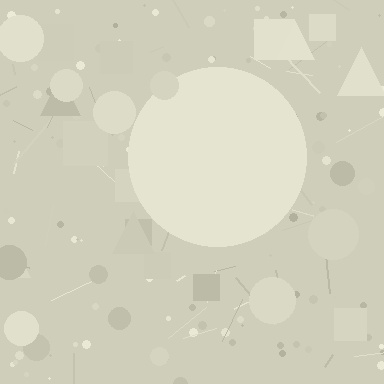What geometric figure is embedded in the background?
A circle is embedded in the background.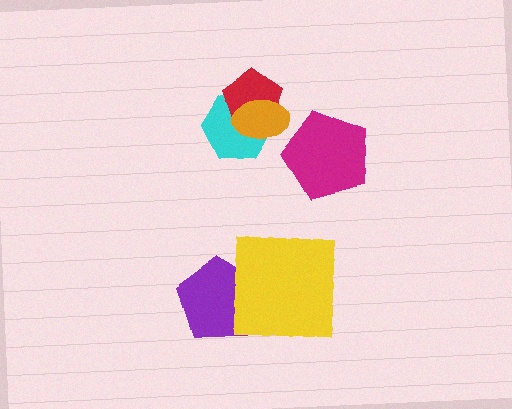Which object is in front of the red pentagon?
The orange ellipse is in front of the red pentagon.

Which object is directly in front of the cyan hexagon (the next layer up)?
The red pentagon is directly in front of the cyan hexagon.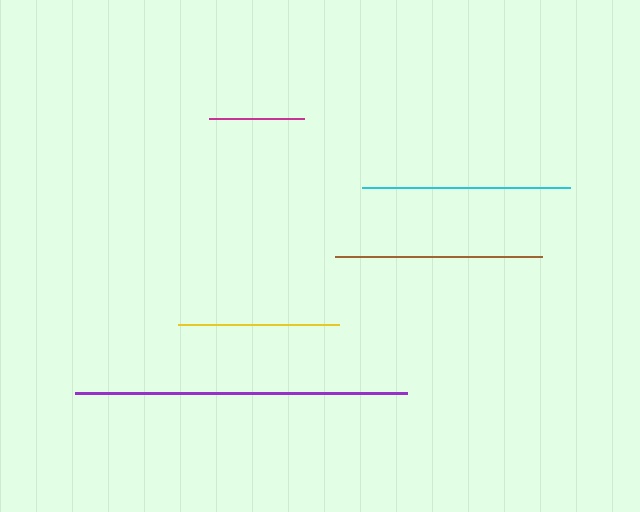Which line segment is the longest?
The purple line is the longest at approximately 333 pixels.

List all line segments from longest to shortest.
From longest to shortest: purple, cyan, brown, yellow, magenta.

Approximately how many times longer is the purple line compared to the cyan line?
The purple line is approximately 1.6 times the length of the cyan line.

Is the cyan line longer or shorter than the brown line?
The cyan line is longer than the brown line.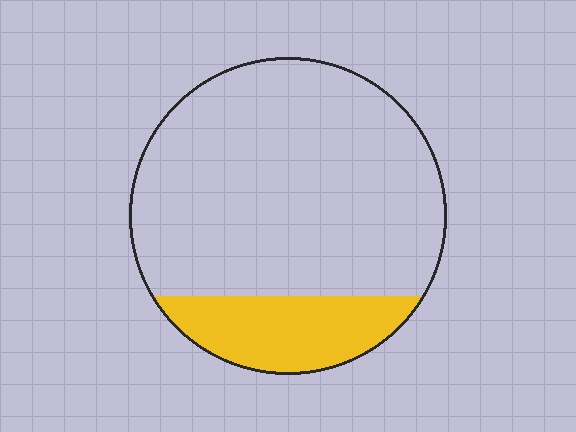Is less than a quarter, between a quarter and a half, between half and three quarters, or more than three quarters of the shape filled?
Less than a quarter.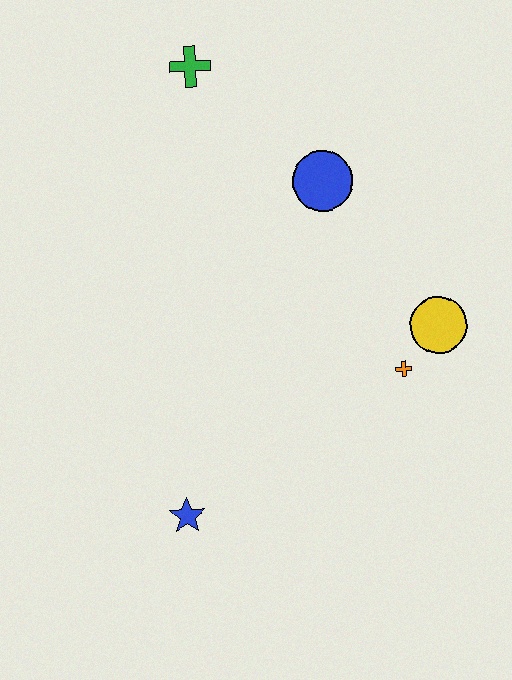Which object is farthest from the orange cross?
The green cross is farthest from the orange cross.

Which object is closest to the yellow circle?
The orange cross is closest to the yellow circle.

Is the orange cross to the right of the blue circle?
Yes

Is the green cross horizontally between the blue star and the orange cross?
Yes